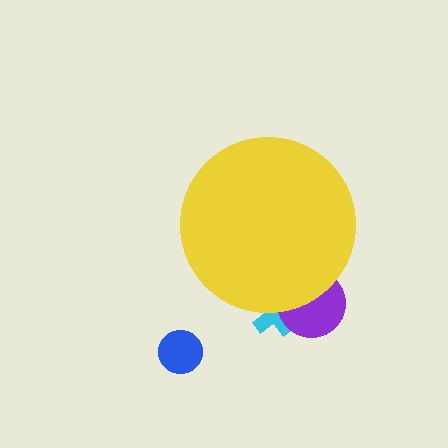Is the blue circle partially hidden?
No, the blue circle is fully visible.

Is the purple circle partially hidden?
Yes, the purple circle is partially hidden behind the yellow circle.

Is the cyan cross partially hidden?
Yes, the cyan cross is partially hidden behind the yellow circle.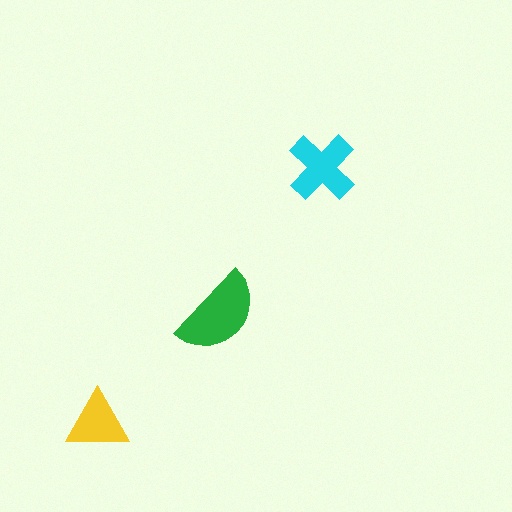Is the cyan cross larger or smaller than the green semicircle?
Smaller.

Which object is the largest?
The green semicircle.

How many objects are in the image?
There are 3 objects in the image.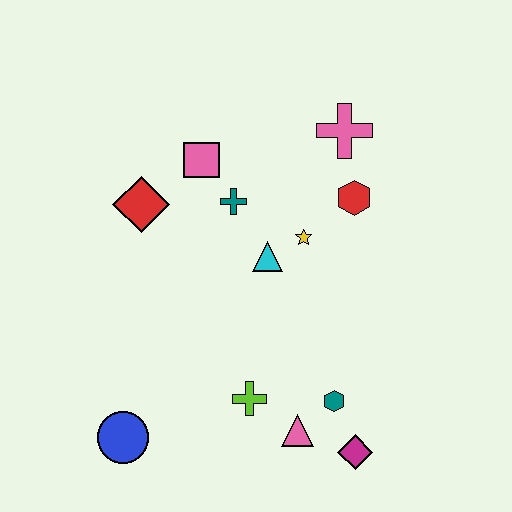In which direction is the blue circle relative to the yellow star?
The blue circle is below the yellow star.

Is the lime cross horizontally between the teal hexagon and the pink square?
Yes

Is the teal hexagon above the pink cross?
No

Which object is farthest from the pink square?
The magenta diamond is farthest from the pink square.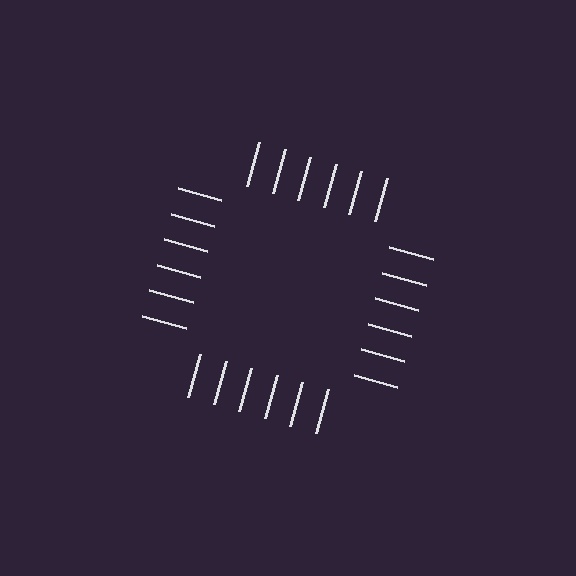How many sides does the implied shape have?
4 sides — the line-ends trace a square.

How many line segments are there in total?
24 — 6 along each of the 4 edges.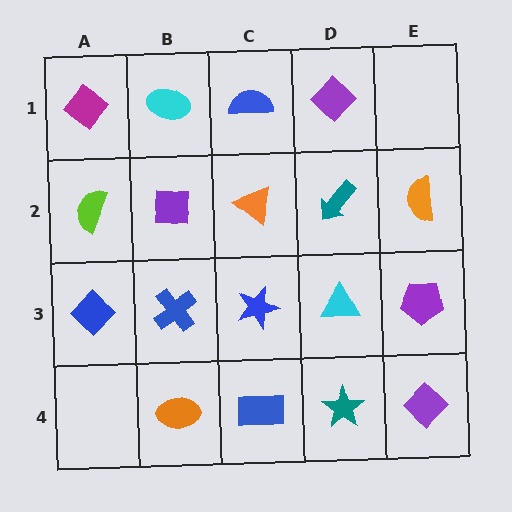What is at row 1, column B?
A cyan ellipse.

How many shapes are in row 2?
5 shapes.